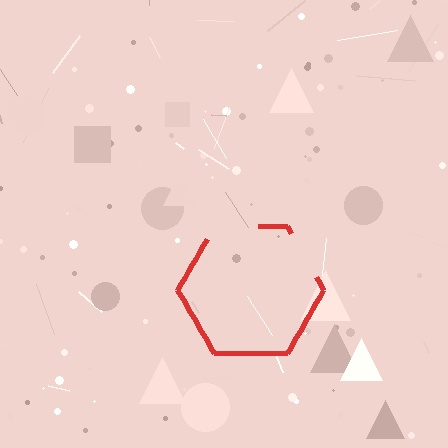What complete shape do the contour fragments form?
The contour fragments form a hexagon.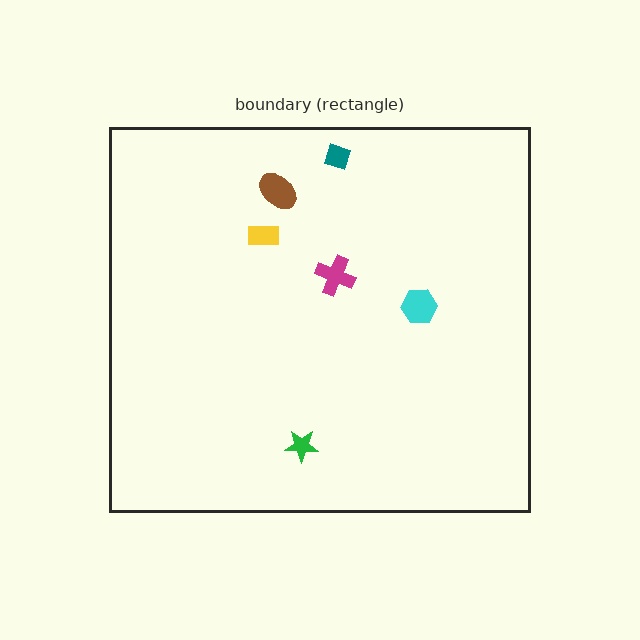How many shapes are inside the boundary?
6 inside, 0 outside.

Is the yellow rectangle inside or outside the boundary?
Inside.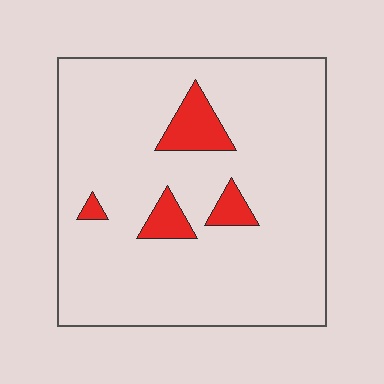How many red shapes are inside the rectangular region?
4.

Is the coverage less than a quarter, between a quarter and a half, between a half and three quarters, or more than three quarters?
Less than a quarter.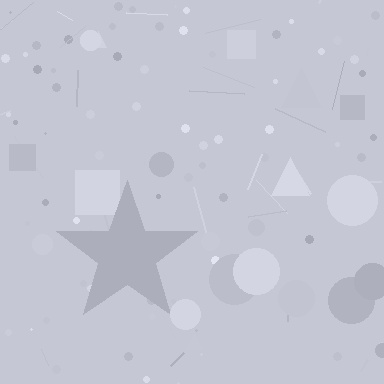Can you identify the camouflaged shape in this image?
The camouflaged shape is a star.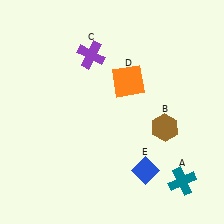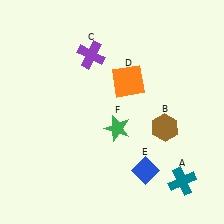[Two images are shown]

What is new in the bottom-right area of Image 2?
A green star (F) was added in the bottom-right area of Image 2.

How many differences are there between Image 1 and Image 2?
There is 1 difference between the two images.